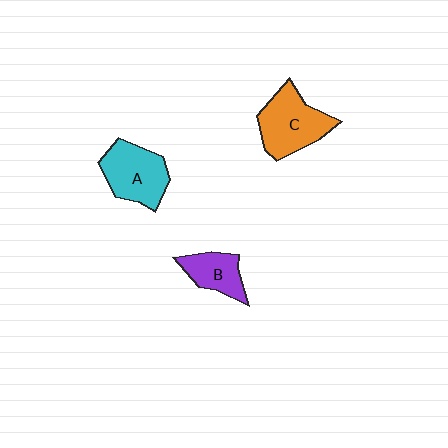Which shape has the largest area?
Shape C (orange).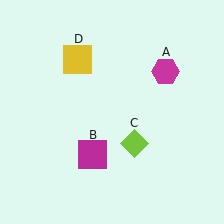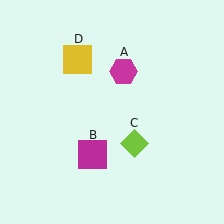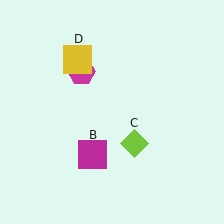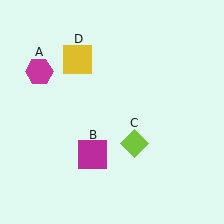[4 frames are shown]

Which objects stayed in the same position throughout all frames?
Magenta square (object B) and lime diamond (object C) and yellow square (object D) remained stationary.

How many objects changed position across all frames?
1 object changed position: magenta hexagon (object A).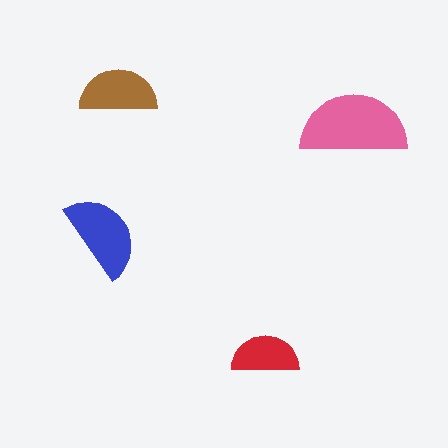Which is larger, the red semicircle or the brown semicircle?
The brown one.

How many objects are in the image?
There are 4 objects in the image.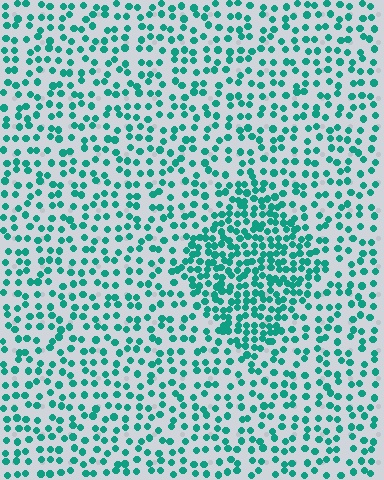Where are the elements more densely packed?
The elements are more densely packed inside the diamond boundary.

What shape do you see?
I see a diamond.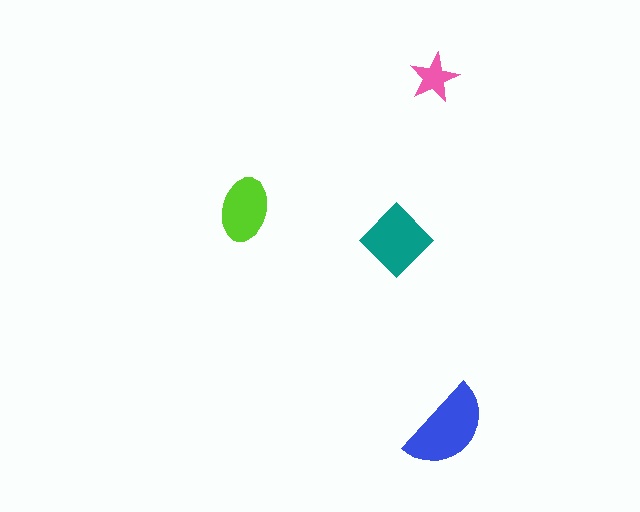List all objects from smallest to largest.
The pink star, the lime ellipse, the teal diamond, the blue semicircle.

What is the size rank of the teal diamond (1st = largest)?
2nd.